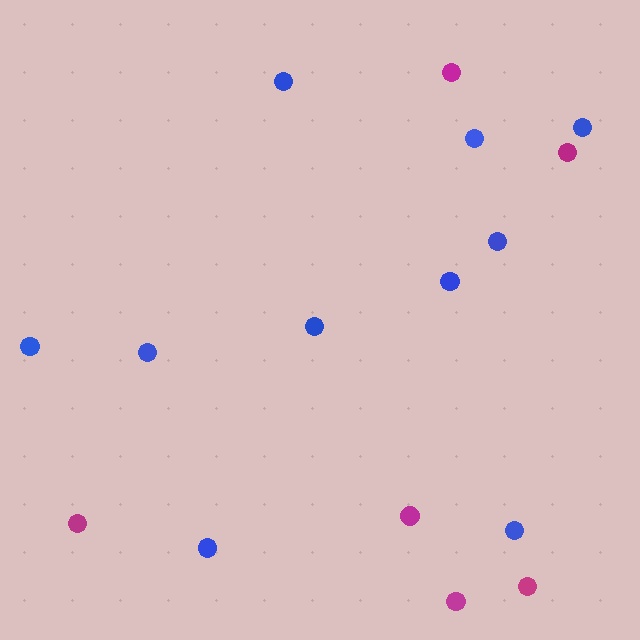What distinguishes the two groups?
There are 2 groups: one group of blue circles (10) and one group of magenta circles (6).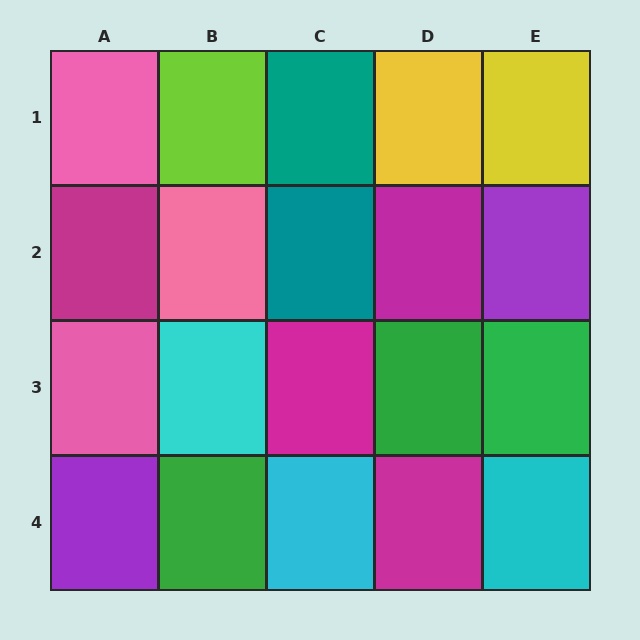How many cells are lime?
1 cell is lime.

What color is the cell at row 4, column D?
Magenta.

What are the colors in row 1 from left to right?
Pink, lime, teal, yellow, yellow.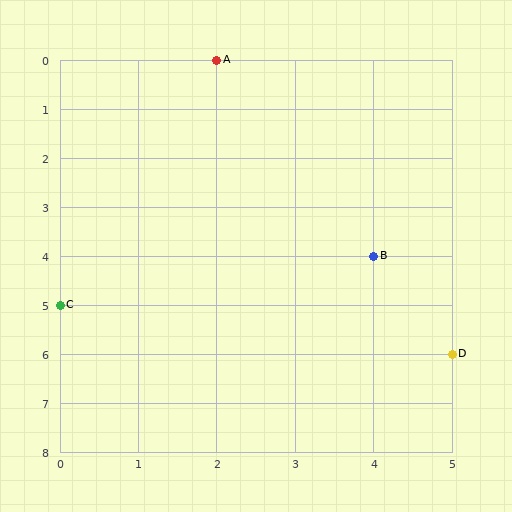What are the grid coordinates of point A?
Point A is at grid coordinates (2, 0).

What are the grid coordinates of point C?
Point C is at grid coordinates (0, 5).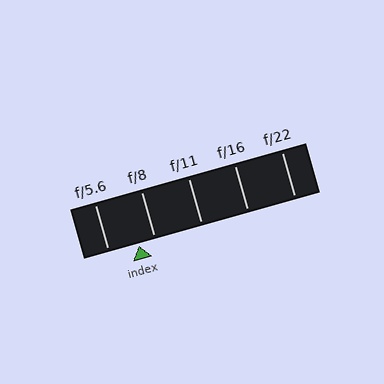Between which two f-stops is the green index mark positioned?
The index mark is between f/5.6 and f/8.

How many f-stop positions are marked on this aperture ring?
There are 5 f-stop positions marked.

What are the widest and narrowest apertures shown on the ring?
The widest aperture shown is f/5.6 and the narrowest is f/22.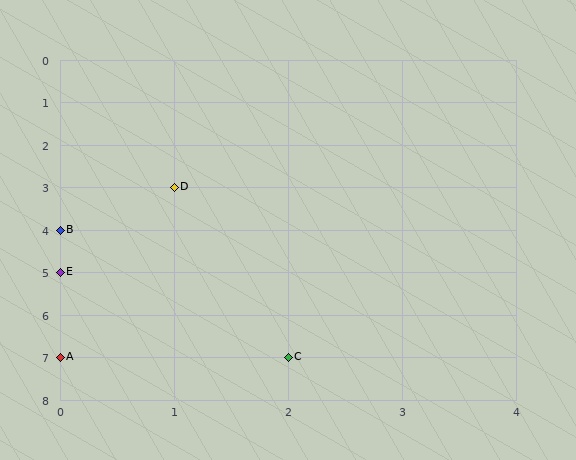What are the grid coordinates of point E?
Point E is at grid coordinates (0, 5).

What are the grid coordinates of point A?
Point A is at grid coordinates (0, 7).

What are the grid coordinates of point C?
Point C is at grid coordinates (2, 7).